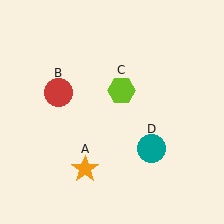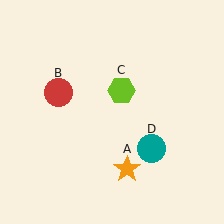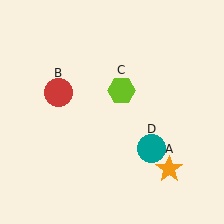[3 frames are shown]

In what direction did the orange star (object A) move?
The orange star (object A) moved right.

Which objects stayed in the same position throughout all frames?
Red circle (object B) and lime hexagon (object C) and teal circle (object D) remained stationary.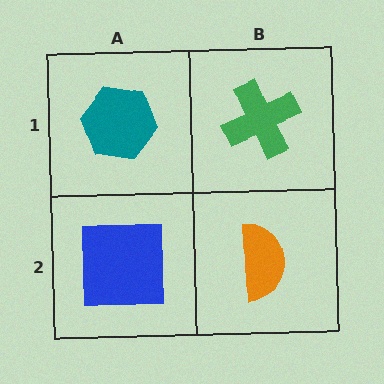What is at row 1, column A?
A teal hexagon.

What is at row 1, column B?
A green cross.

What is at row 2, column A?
A blue square.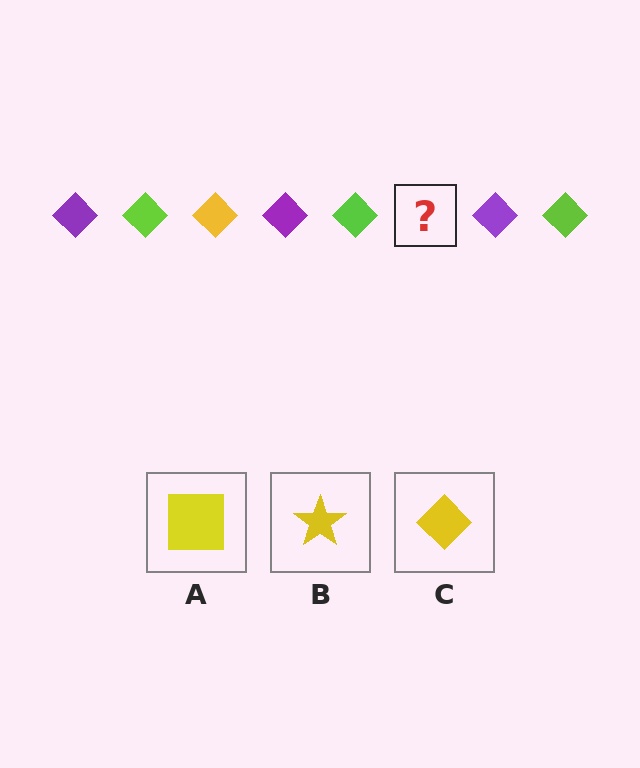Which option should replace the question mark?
Option C.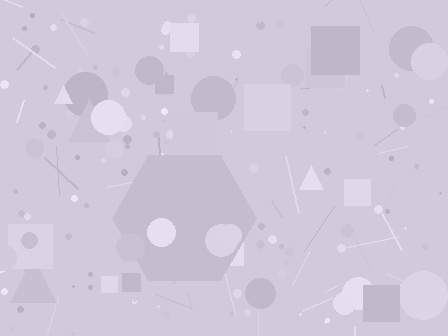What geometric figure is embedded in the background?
A hexagon is embedded in the background.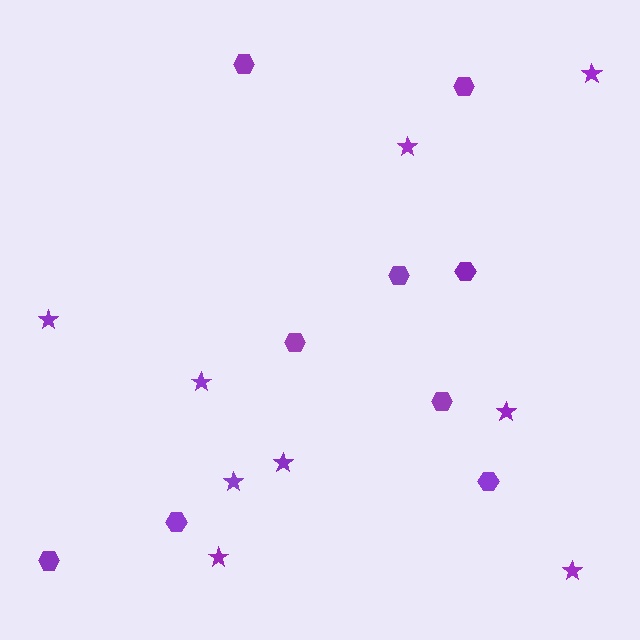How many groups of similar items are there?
There are 2 groups: one group of stars (9) and one group of hexagons (9).